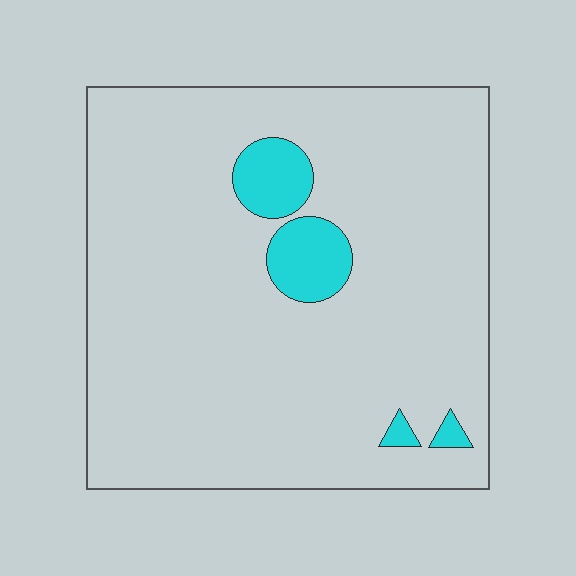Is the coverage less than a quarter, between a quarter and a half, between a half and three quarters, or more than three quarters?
Less than a quarter.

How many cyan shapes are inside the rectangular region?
4.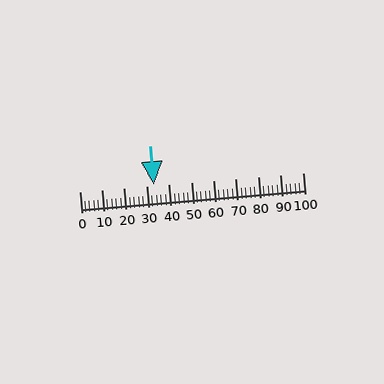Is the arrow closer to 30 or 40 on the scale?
The arrow is closer to 30.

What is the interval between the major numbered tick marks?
The major tick marks are spaced 10 units apart.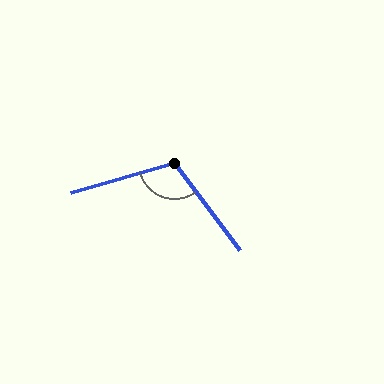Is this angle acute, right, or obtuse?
It is obtuse.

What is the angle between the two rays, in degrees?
Approximately 110 degrees.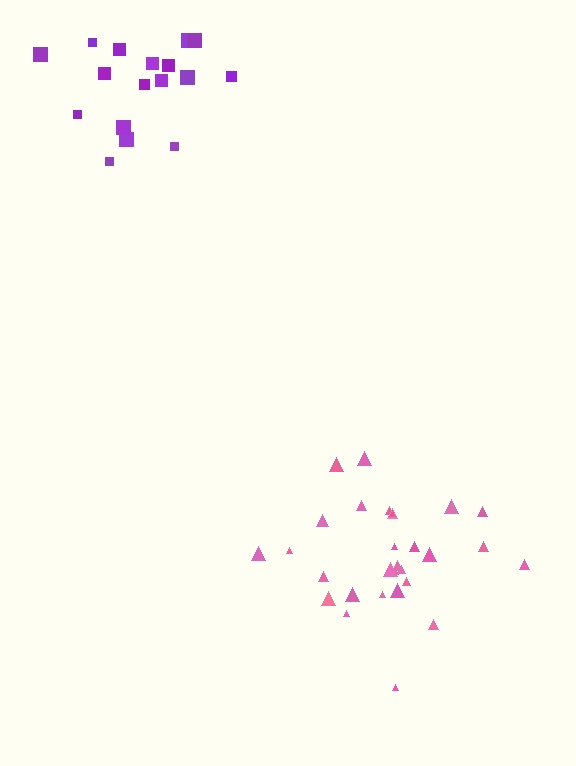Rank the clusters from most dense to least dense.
pink, purple.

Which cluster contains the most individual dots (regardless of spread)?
Pink (29).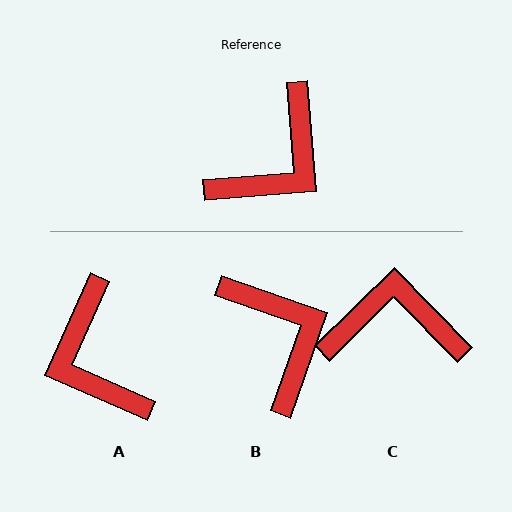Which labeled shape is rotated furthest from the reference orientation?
C, about 130 degrees away.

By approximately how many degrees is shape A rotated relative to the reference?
Approximately 119 degrees clockwise.